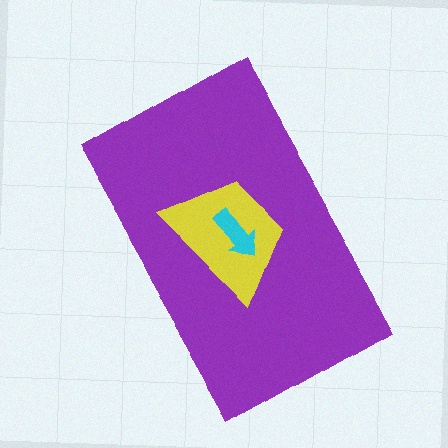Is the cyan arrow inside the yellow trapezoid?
Yes.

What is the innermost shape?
The cyan arrow.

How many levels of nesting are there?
3.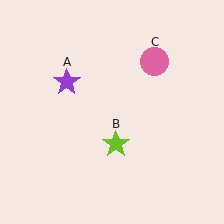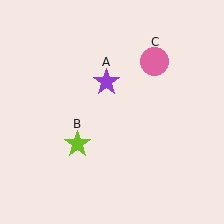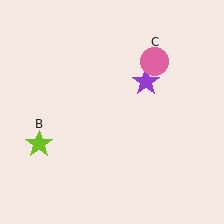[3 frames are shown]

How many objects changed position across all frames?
2 objects changed position: purple star (object A), lime star (object B).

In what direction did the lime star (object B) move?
The lime star (object B) moved left.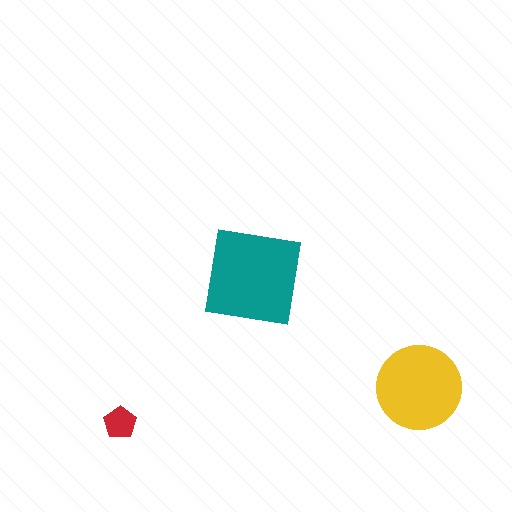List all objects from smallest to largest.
The red pentagon, the yellow circle, the teal square.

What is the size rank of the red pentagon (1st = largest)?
3rd.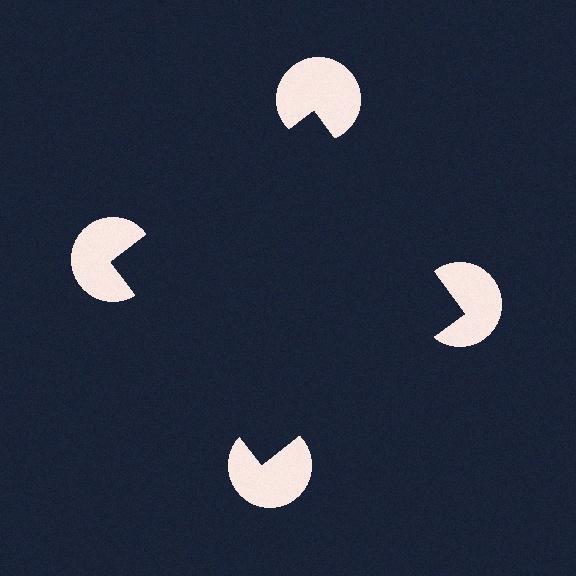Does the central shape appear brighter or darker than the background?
It typically appears slightly darker than the background, even though no actual brightness change is drawn.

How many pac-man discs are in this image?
There are 4 — one at each vertex of the illusory square.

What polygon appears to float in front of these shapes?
An illusory square — its edges are inferred from the aligned wedge cuts in the pac-man discs, not physically drawn.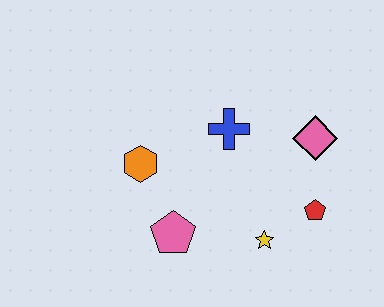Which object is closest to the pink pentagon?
The orange hexagon is closest to the pink pentagon.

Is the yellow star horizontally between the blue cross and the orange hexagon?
No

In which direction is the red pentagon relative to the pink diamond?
The red pentagon is below the pink diamond.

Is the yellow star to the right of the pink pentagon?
Yes